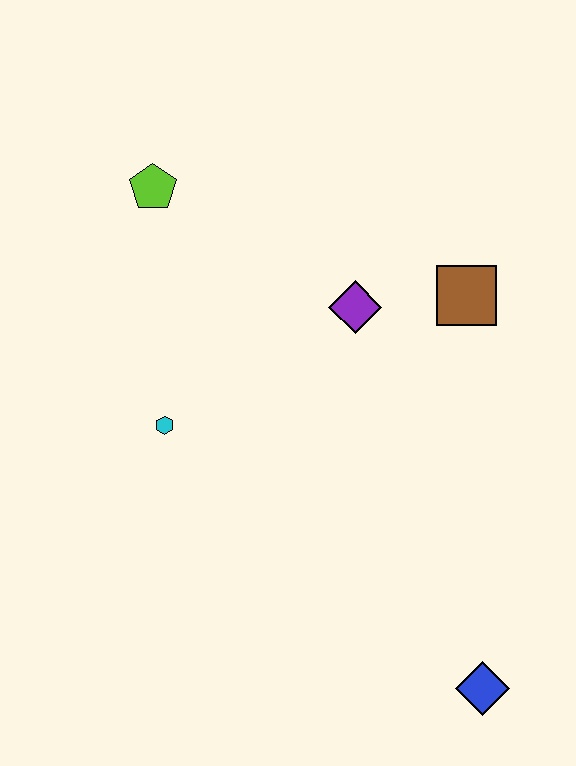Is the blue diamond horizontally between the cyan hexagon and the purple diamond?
No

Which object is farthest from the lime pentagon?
The blue diamond is farthest from the lime pentagon.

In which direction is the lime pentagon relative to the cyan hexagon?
The lime pentagon is above the cyan hexagon.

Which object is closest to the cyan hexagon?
The purple diamond is closest to the cyan hexagon.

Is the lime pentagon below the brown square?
No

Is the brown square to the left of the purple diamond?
No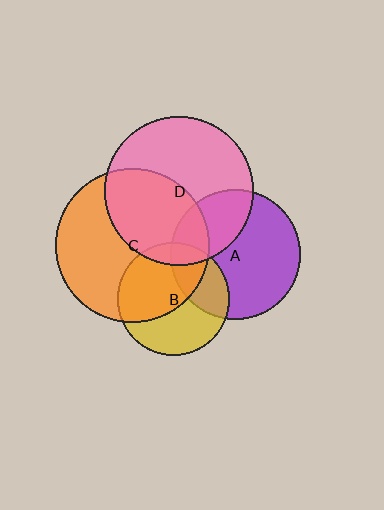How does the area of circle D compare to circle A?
Approximately 1.3 times.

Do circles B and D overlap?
Yes.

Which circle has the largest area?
Circle C (orange).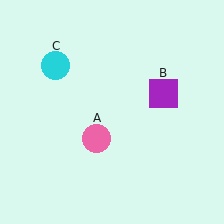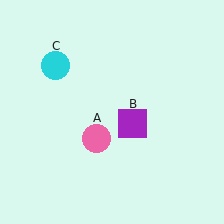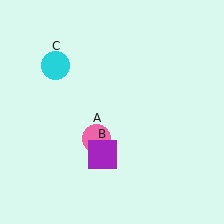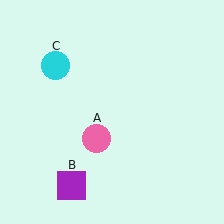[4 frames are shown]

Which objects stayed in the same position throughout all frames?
Pink circle (object A) and cyan circle (object C) remained stationary.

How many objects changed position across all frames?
1 object changed position: purple square (object B).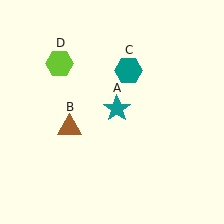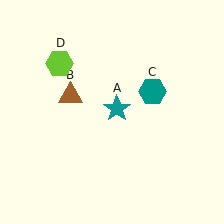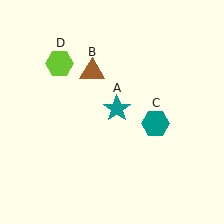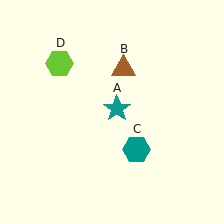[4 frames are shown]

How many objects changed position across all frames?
2 objects changed position: brown triangle (object B), teal hexagon (object C).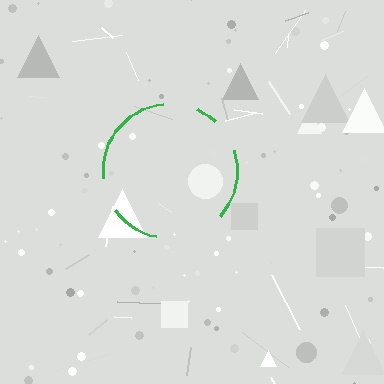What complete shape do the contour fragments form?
The contour fragments form a circle.